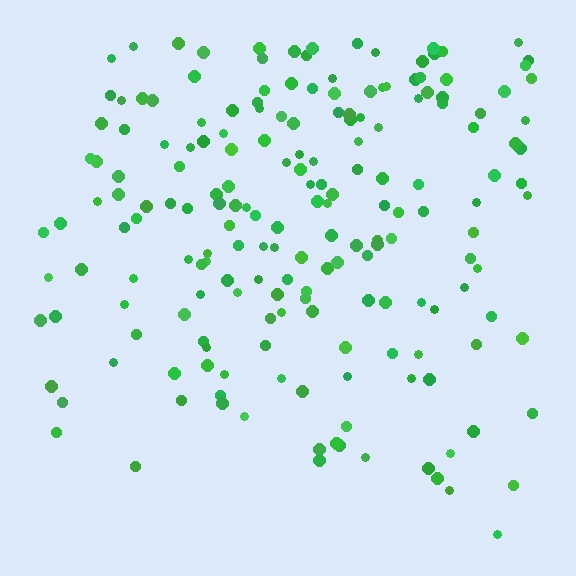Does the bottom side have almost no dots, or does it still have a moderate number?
Still a moderate number, just noticeably fewer than the top.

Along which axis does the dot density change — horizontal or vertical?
Vertical.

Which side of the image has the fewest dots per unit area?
The bottom.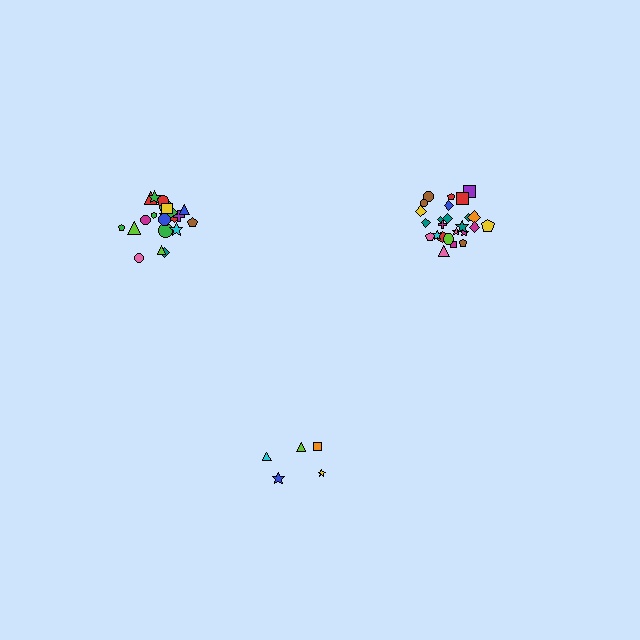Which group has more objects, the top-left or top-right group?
The top-right group.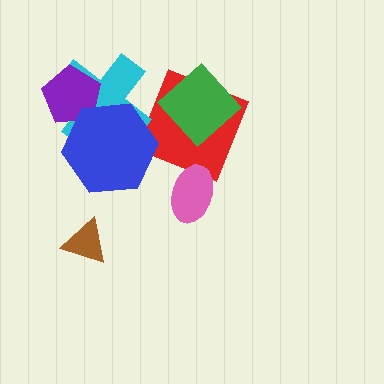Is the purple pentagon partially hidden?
Yes, it is partially covered by another shape.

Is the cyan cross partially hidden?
Yes, it is partially covered by another shape.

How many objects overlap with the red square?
1 object overlaps with the red square.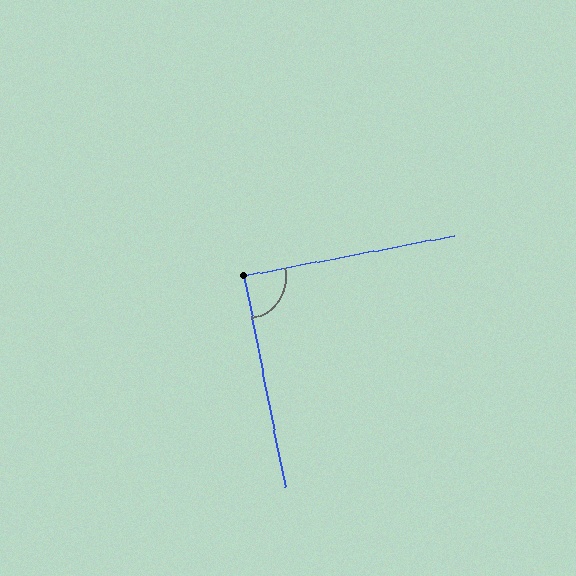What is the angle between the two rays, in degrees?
Approximately 90 degrees.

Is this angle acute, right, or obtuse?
It is approximately a right angle.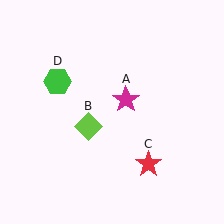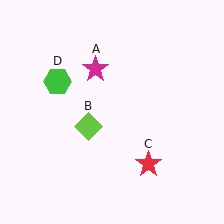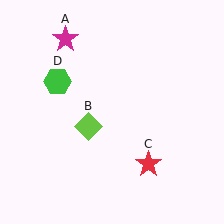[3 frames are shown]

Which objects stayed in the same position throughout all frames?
Lime diamond (object B) and red star (object C) and green hexagon (object D) remained stationary.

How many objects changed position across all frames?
1 object changed position: magenta star (object A).